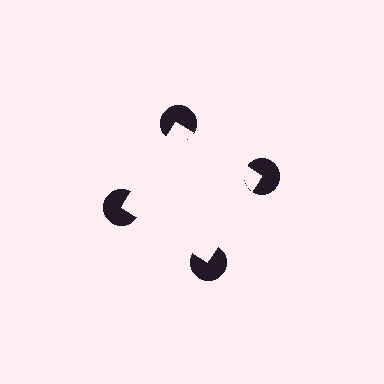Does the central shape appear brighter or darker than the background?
It typically appears slightly brighter than the background, even though no actual brightness change is drawn.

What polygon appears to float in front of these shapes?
An illusory square — its edges are inferred from the aligned wedge cuts in the pac-man discs, not physically drawn.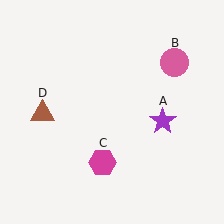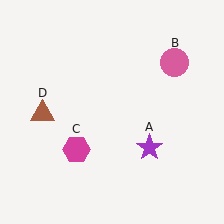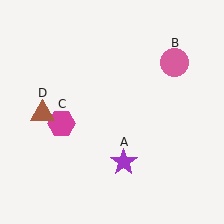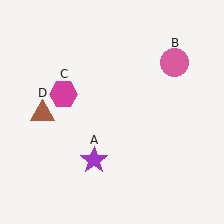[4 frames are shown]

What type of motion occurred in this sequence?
The purple star (object A), magenta hexagon (object C) rotated clockwise around the center of the scene.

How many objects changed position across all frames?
2 objects changed position: purple star (object A), magenta hexagon (object C).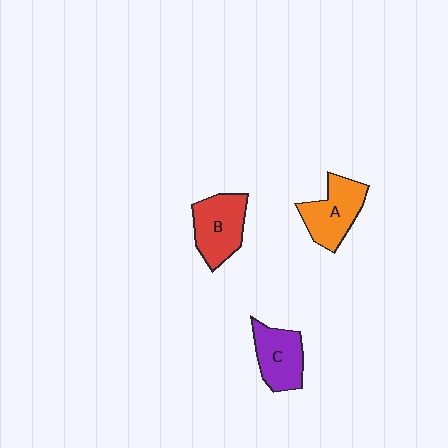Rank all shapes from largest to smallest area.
From largest to smallest: B (red), A (orange), C (purple).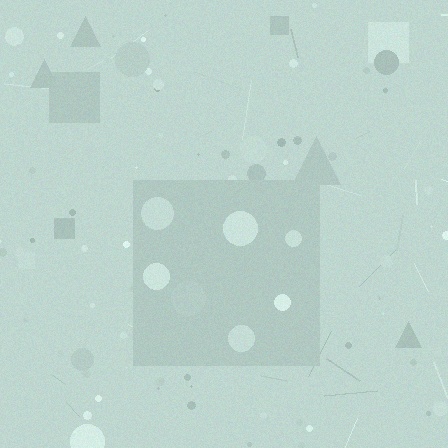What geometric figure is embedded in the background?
A square is embedded in the background.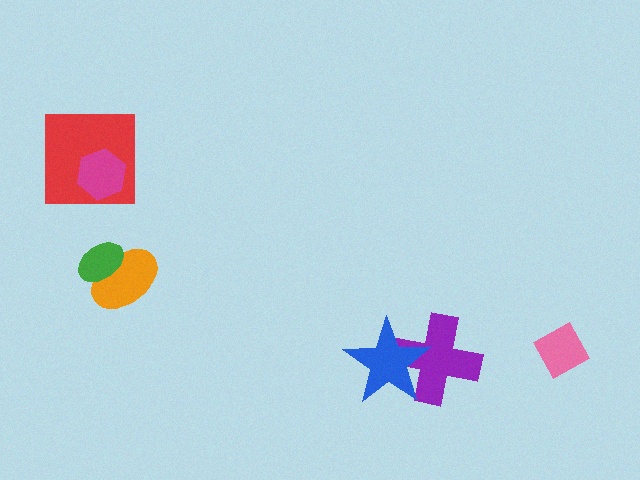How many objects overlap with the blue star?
1 object overlaps with the blue star.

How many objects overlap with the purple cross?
1 object overlaps with the purple cross.